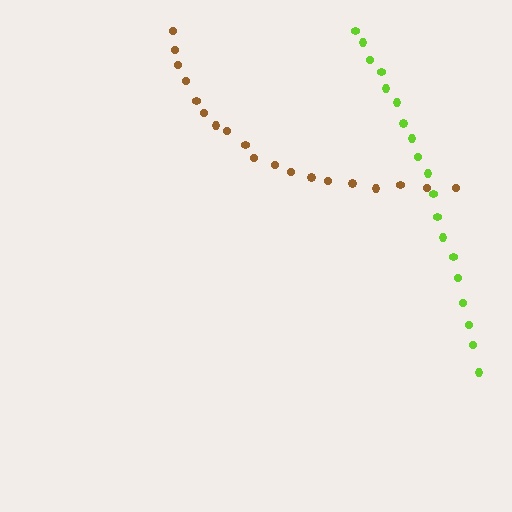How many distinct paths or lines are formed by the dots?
There are 2 distinct paths.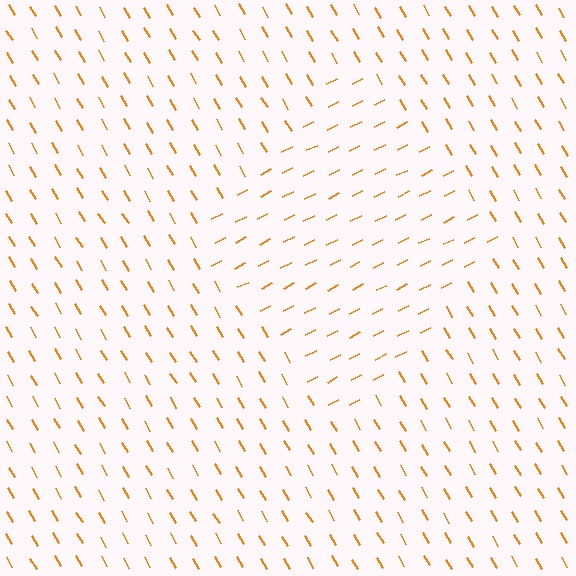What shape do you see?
I see a diamond.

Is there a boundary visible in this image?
Yes, there is a texture boundary formed by a change in line orientation.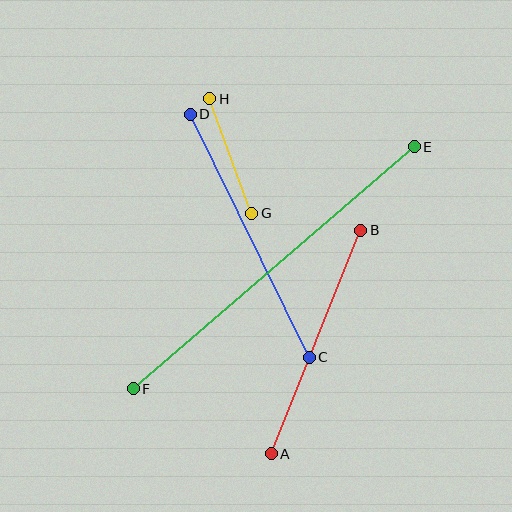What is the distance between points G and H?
The distance is approximately 122 pixels.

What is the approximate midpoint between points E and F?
The midpoint is at approximately (274, 268) pixels.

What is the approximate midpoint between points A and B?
The midpoint is at approximately (316, 342) pixels.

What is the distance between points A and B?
The distance is approximately 241 pixels.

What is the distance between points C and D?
The distance is approximately 270 pixels.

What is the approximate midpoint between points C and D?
The midpoint is at approximately (250, 236) pixels.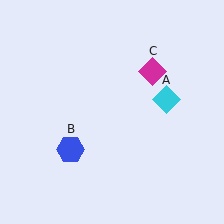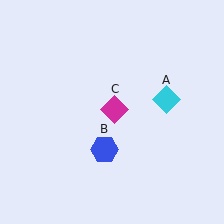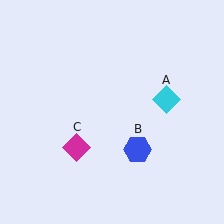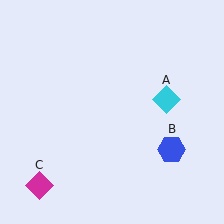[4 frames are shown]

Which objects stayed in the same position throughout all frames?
Cyan diamond (object A) remained stationary.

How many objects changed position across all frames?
2 objects changed position: blue hexagon (object B), magenta diamond (object C).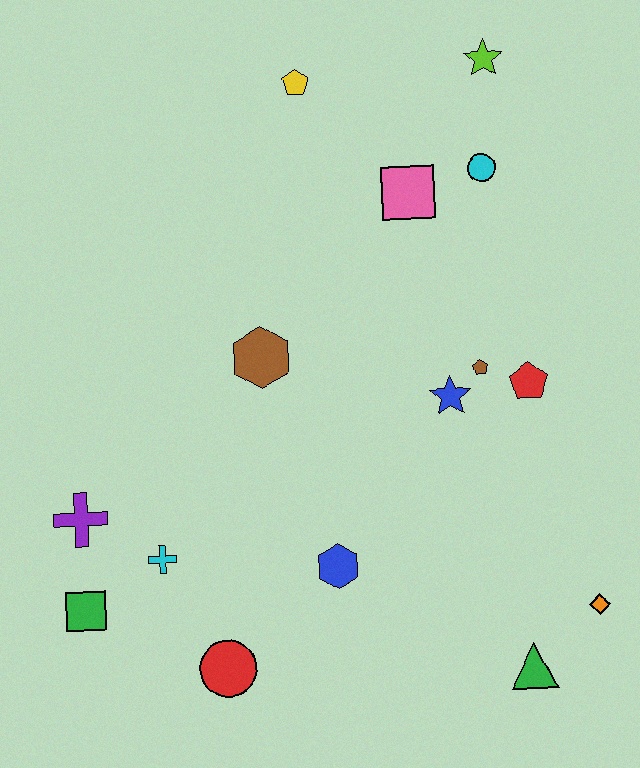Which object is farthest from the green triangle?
The yellow pentagon is farthest from the green triangle.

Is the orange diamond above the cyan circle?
No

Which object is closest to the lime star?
The cyan circle is closest to the lime star.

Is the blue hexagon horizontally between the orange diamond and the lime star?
No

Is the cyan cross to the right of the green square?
Yes